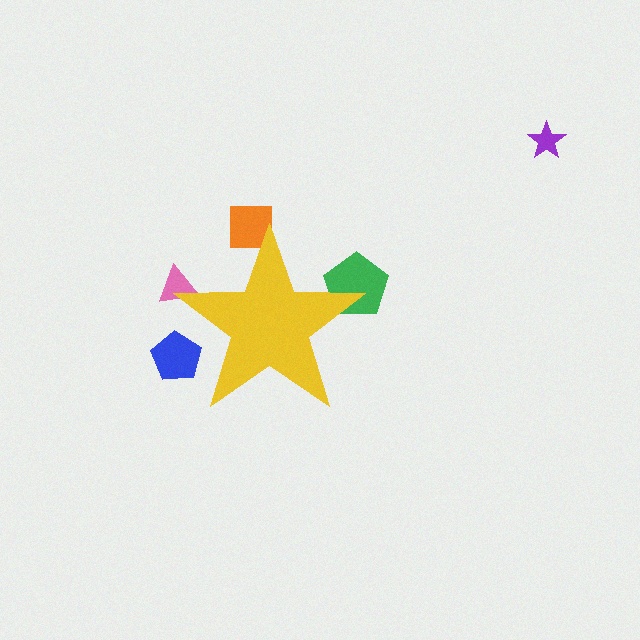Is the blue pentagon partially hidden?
Yes, the blue pentagon is partially hidden behind the yellow star.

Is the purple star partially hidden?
No, the purple star is fully visible.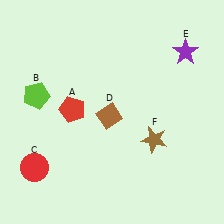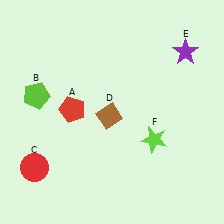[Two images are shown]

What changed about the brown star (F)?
In Image 1, F is brown. In Image 2, it changed to lime.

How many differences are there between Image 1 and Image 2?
There is 1 difference between the two images.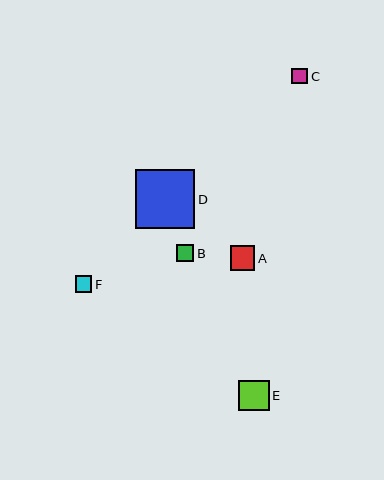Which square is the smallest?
Square C is the smallest with a size of approximately 16 pixels.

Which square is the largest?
Square D is the largest with a size of approximately 59 pixels.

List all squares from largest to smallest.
From largest to smallest: D, E, A, B, F, C.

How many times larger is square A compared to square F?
Square A is approximately 1.5 times the size of square F.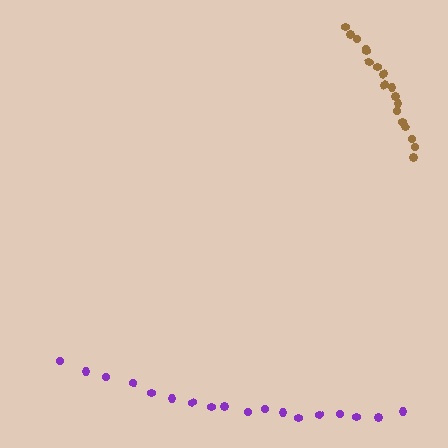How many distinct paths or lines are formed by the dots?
There are 2 distinct paths.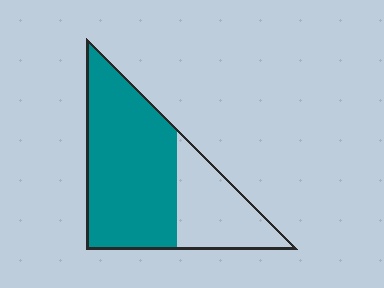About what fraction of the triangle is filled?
About two thirds (2/3).